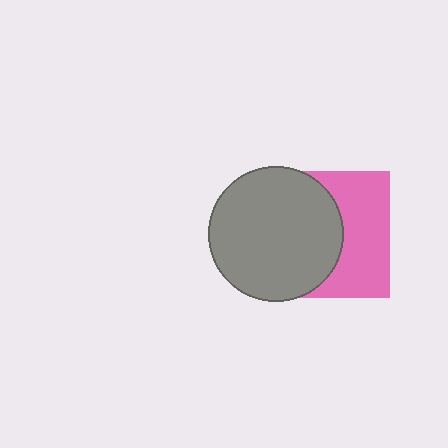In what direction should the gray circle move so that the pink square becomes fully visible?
The gray circle should move left. That is the shortest direction to clear the overlap and leave the pink square fully visible.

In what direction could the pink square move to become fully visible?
The pink square could move right. That would shift it out from behind the gray circle entirely.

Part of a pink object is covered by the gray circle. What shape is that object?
It is a square.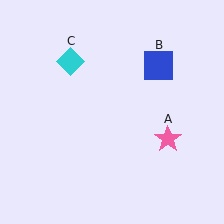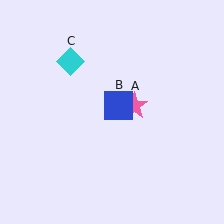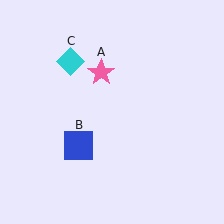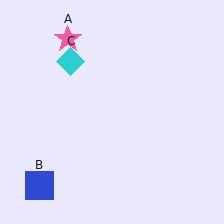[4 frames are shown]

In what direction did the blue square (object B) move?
The blue square (object B) moved down and to the left.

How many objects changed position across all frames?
2 objects changed position: pink star (object A), blue square (object B).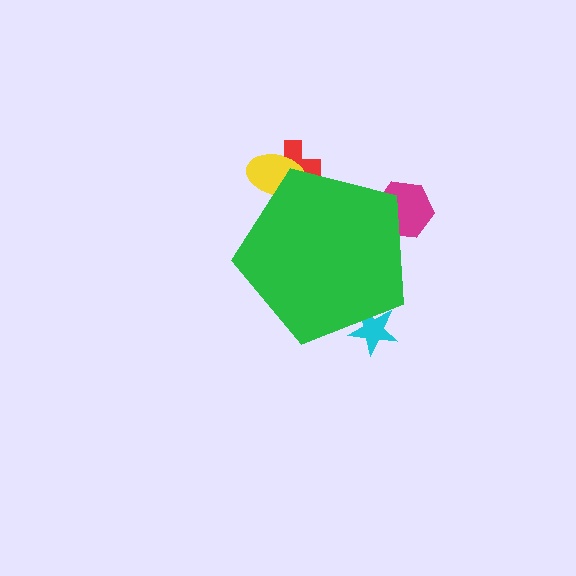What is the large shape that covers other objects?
A green pentagon.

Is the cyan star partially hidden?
Yes, the cyan star is partially hidden behind the green pentagon.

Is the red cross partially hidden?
Yes, the red cross is partially hidden behind the green pentagon.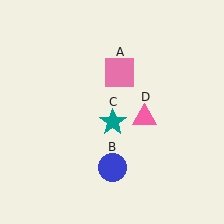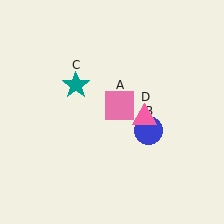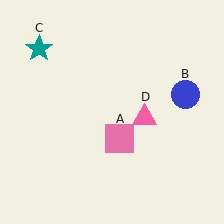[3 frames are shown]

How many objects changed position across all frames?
3 objects changed position: pink square (object A), blue circle (object B), teal star (object C).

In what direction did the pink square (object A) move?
The pink square (object A) moved down.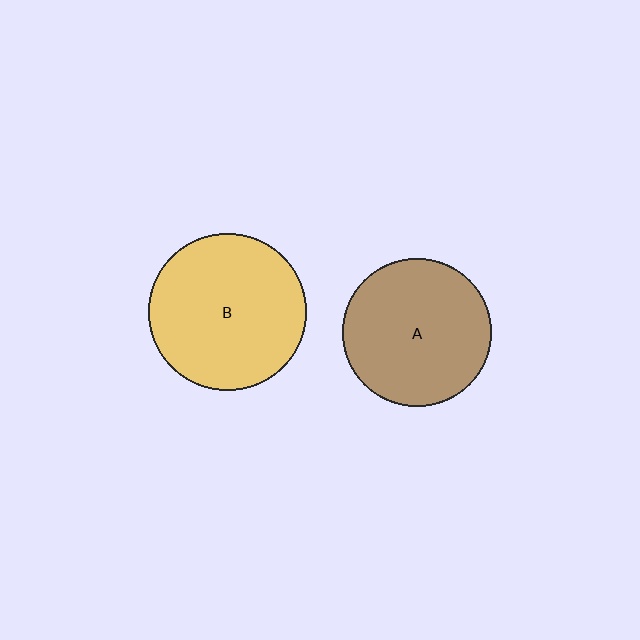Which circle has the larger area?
Circle B (yellow).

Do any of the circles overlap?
No, none of the circles overlap.